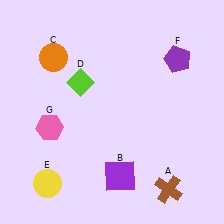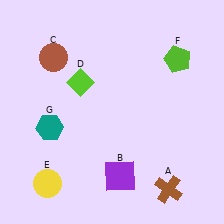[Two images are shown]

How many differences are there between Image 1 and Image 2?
There are 3 differences between the two images.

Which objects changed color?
C changed from orange to brown. F changed from purple to lime. G changed from pink to teal.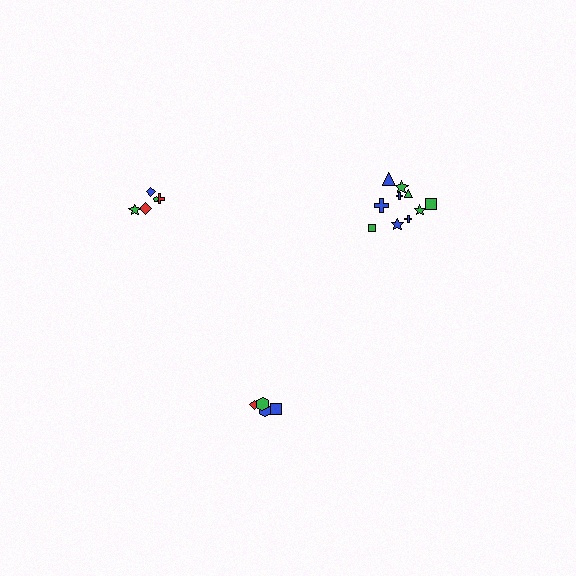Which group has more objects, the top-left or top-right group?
The top-right group.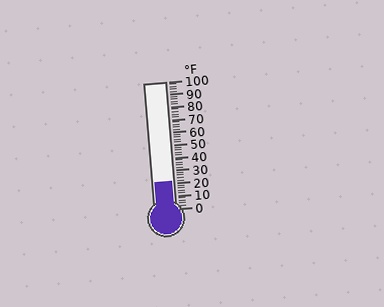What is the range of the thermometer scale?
The thermometer scale ranges from 0°F to 100°F.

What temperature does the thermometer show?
The thermometer shows approximately 22°F.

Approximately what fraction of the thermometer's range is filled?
The thermometer is filled to approximately 20% of its range.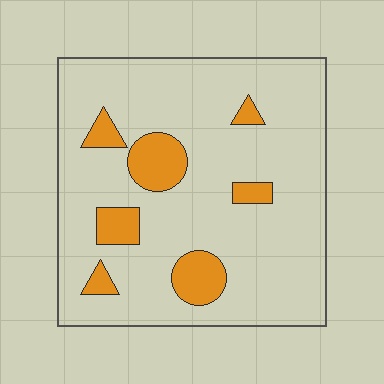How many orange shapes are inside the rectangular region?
7.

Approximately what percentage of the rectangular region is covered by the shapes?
Approximately 15%.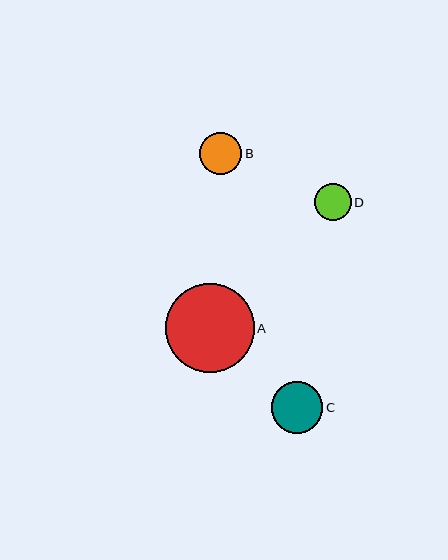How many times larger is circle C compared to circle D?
Circle C is approximately 1.4 times the size of circle D.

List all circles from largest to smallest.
From largest to smallest: A, C, B, D.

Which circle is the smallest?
Circle D is the smallest with a size of approximately 37 pixels.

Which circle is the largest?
Circle A is the largest with a size of approximately 89 pixels.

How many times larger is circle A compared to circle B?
Circle A is approximately 2.1 times the size of circle B.